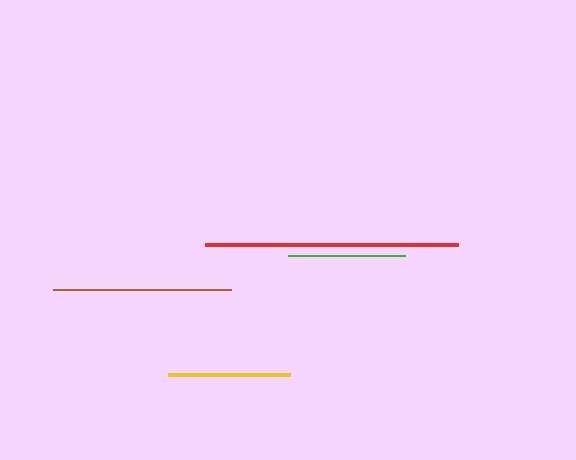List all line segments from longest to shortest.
From longest to shortest: red, brown, yellow, green.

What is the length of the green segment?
The green segment is approximately 117 pixels long.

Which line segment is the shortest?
The green line is the shortest at approximately 117 pixels.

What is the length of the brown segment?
The brown segment is approximately 177 pixels long.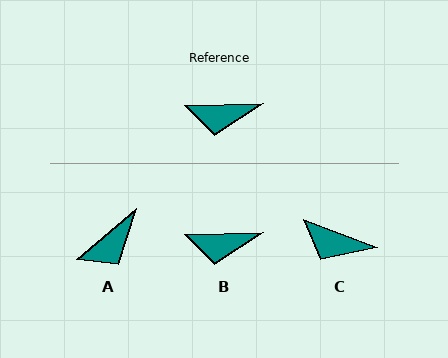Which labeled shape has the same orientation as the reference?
B.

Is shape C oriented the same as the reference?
No, it is off by about 22 degrees.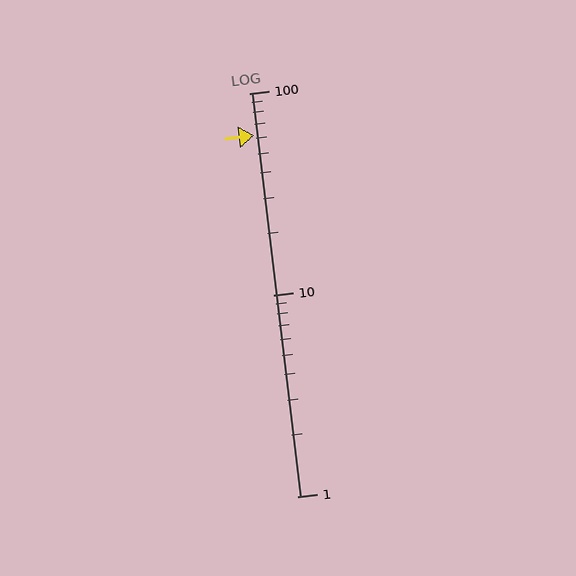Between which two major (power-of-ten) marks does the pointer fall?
The pointer is between 10 and 100.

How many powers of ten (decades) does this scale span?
The scale spans 2 decades, from 1 to 100.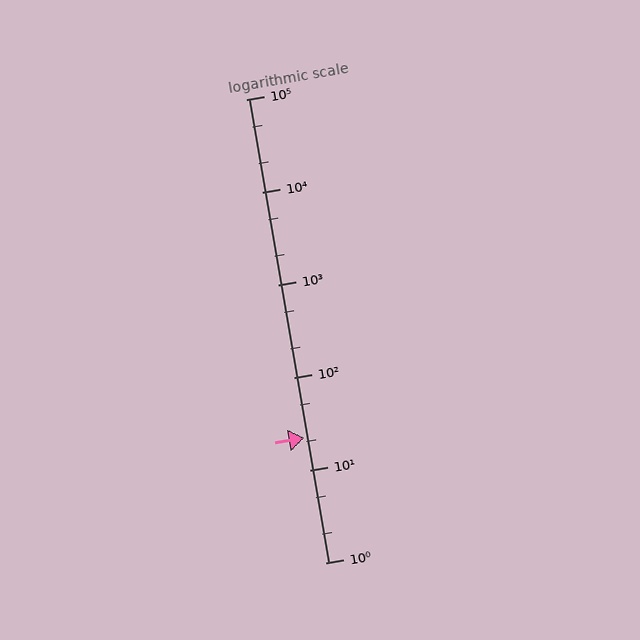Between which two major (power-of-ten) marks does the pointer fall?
The pointer is between 10 and 100.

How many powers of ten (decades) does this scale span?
The scale spans 5 decades, from 1 to 100000.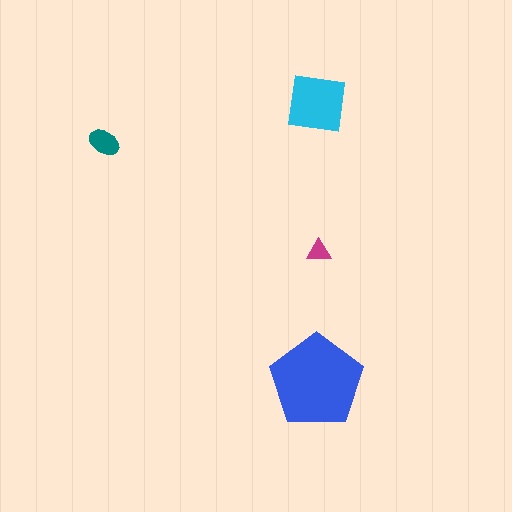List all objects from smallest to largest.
The magenta triangle, the teal ellipse, the cyan square, the blue pentagon.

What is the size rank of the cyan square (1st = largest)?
2nd.